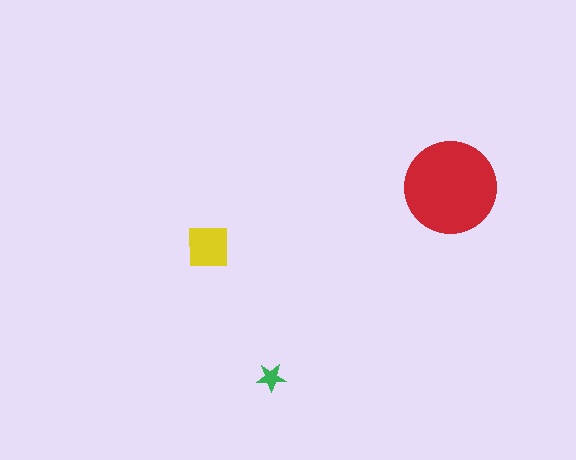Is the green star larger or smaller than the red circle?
Smaller.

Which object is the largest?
The red circle.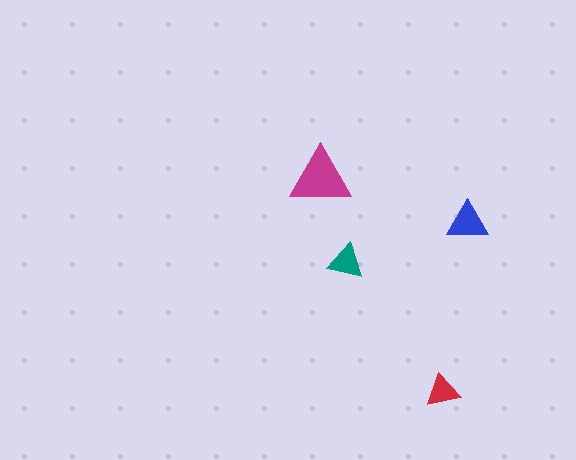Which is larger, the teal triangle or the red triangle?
The teal one.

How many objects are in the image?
There are 4 objects in the image.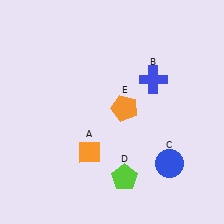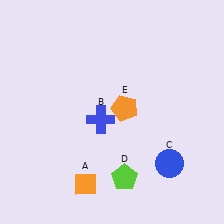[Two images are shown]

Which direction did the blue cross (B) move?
The blue cross (B) moved left.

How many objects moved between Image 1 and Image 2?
2 objects moved between the two images.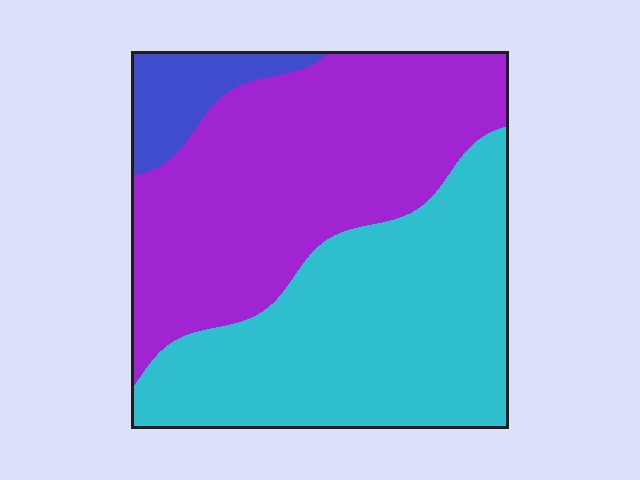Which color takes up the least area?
Blue, at roughly 10%.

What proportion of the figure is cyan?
Cyan takes up between a quarter and a half of the figure.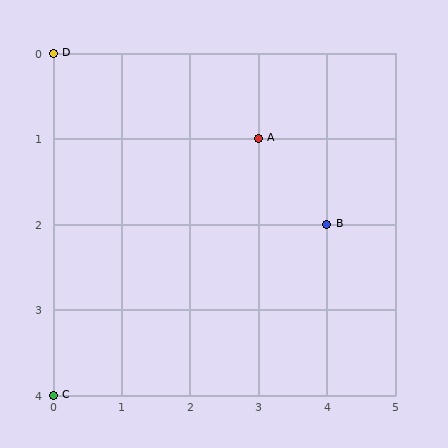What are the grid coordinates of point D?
Point D is at grid coordinates (0, 0).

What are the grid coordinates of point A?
Point A is at grid coordinates (3, 1).